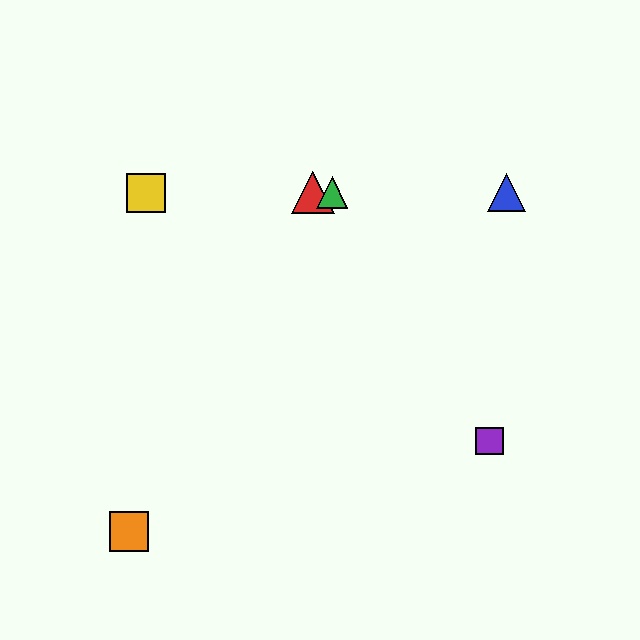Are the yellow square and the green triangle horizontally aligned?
Yes, both are at y≈193.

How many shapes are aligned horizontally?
4 shapes (the red triangle, the blue triangle, the green triangle, the yellow square) are aligned horizontally.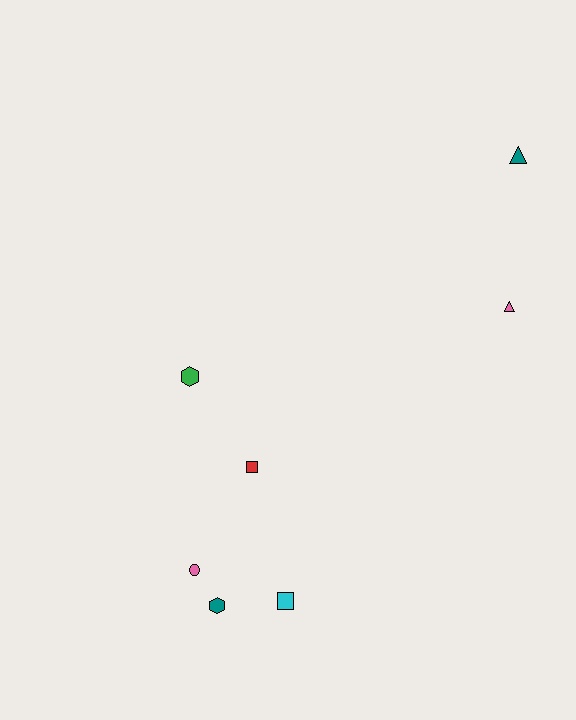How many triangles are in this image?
There are 2 triangles.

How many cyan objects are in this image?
There is 1 cyan object.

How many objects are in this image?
There are 7 objects.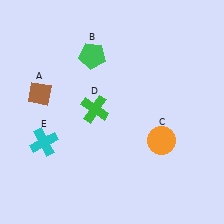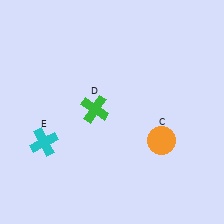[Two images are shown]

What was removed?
The brown diamond (A), the green pentagon (B) were removed in Image 2.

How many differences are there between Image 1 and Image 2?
There are 2 differences between the two images.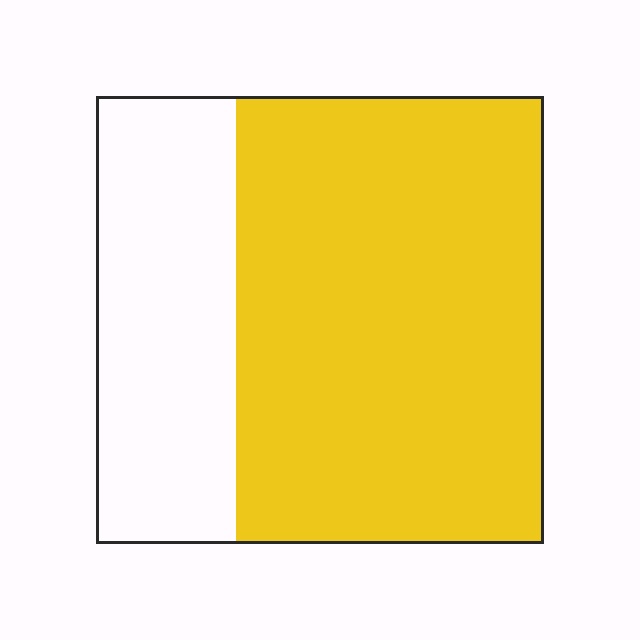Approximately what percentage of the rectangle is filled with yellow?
Approximately 70%.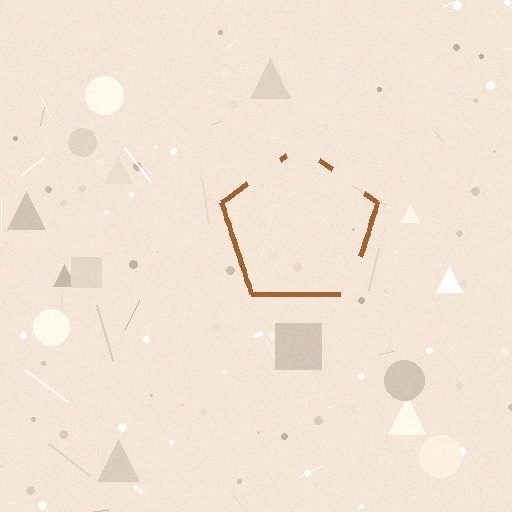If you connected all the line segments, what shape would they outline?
They would outline a pentagon.